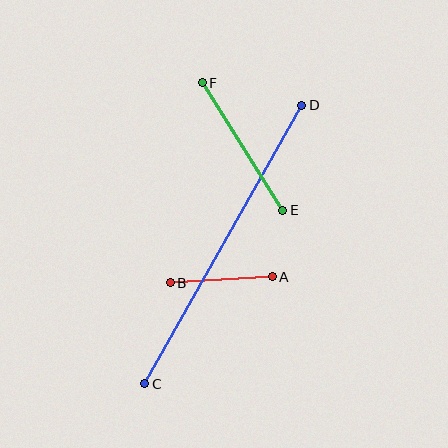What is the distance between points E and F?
The distance is approximately 151 pixels.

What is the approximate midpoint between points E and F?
The midpoint is at approximately (242, 146) pixels.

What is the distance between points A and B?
The distance is approximately 102 pixels.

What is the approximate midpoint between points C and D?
The midpoint is at approximately (223, 245) pixels.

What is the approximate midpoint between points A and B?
The midpoint is at approximately (221, 280) pixels.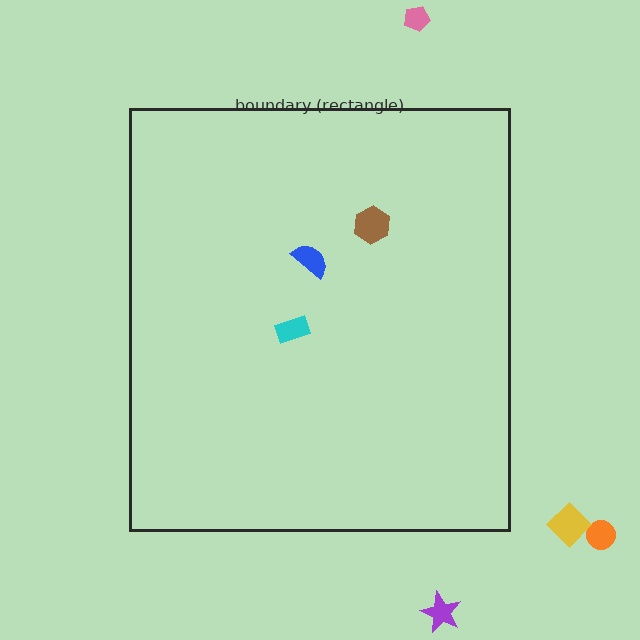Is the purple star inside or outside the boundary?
Outside.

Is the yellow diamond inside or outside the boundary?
Outside.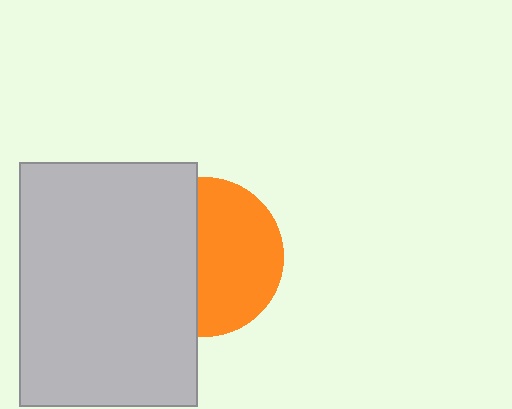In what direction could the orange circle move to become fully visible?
The orange circle could move right. That would shift it out from behind the light gray rectangle entirely.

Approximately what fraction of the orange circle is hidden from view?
Roughly 45% of the orange circle is hidden behind the light gray rectangle.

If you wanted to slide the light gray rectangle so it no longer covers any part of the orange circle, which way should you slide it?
Slide it left — that is the most direct way to separate the two shapes.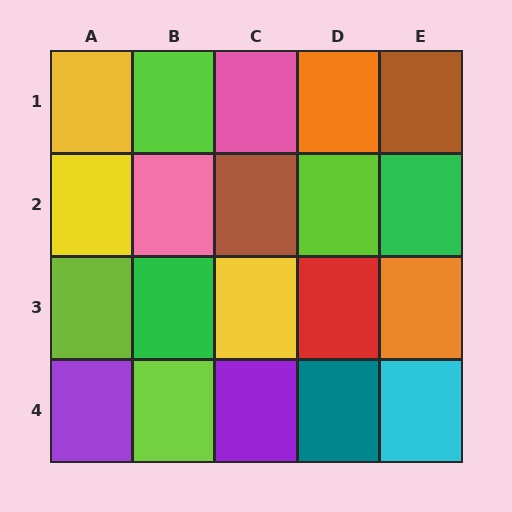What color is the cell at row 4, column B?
Lime.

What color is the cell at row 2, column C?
Brown.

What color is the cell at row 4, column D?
Teal.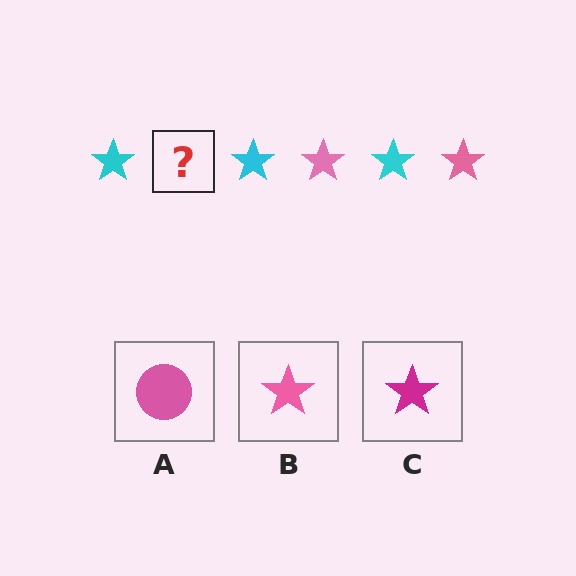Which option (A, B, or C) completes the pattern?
B.